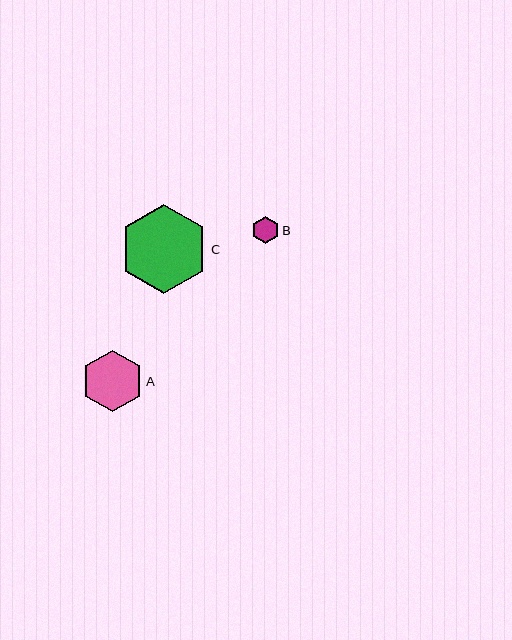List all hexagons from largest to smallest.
From largest to smallest: C, A, B.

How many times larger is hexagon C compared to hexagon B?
Hexagon C is approximately 3.2 times the size of hexagon B.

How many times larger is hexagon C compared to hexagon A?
Hexagon C is approximately 1.4 times the size of hexagon A.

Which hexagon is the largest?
Hexagon C is the largest with a size of approximately 88 pixels.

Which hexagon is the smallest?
Hexagon B is the smallest with a size of approximately 27 pixels.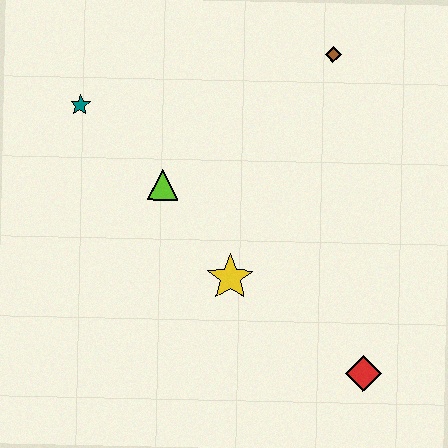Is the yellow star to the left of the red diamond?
Yes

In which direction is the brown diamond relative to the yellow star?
The brown diamond is above the yellow star.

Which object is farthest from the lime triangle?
The red diamond is farthest from the lime triangle.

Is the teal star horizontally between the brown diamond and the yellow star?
No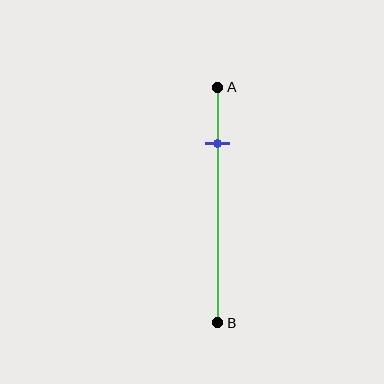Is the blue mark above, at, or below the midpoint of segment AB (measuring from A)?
The blue mark is above the midpoint of segment AB.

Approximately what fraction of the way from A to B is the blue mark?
The blue mark is approximately 25% of the way from A to B.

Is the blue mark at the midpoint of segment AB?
No, the mark is at about 25% from A, not at the 50% midpoint.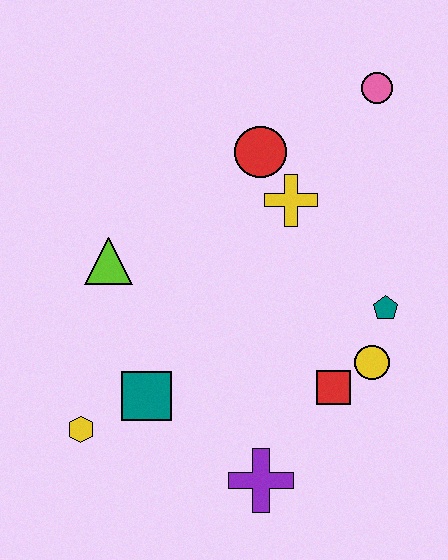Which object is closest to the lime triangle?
The teal square is closest to the lime triangle.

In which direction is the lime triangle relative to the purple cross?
The lime triangle is above the purple cross.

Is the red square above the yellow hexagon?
Yes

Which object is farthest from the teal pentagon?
The yellow hexagon is farthest from the teal pentagon.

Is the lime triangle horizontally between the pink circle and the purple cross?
No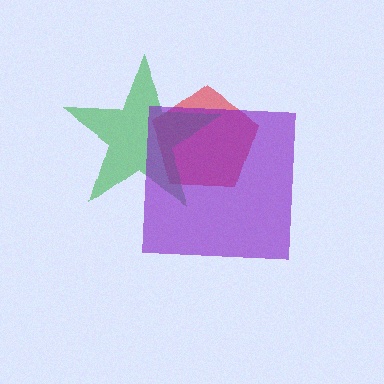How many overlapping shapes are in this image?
There are 3 overlapping shapes in the image.